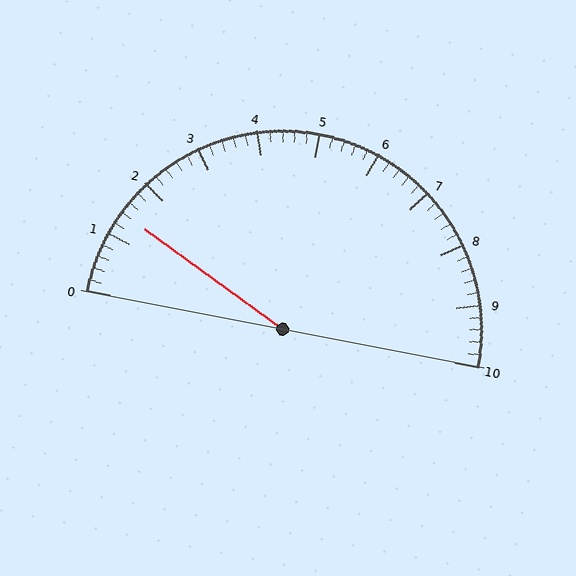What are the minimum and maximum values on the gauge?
The gauge ranges from 0 to 10.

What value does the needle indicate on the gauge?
The needle indicates approximately 1.4.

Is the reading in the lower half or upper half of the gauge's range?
The reading is in the lower half of the range (0 to 10).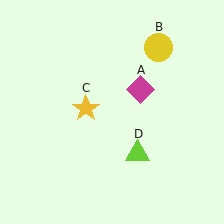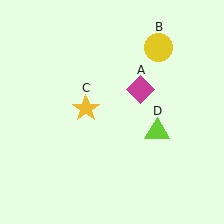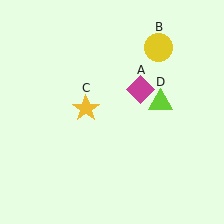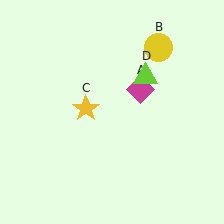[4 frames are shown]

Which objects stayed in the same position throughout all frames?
Magenta diamond (object A) and yellow circle (object B) and yellow star (object C) remained stationary.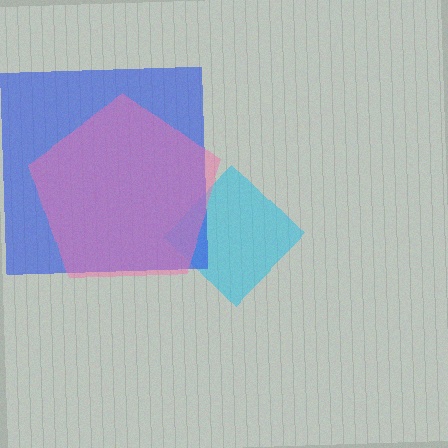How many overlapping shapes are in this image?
There are 3 overlapping shapes in the image.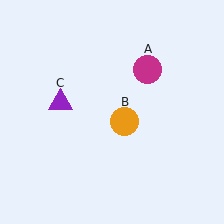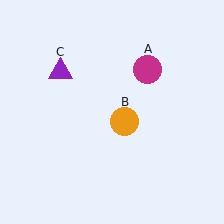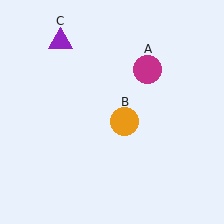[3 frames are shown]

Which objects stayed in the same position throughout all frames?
Magenta circle (object A) and orange circle (object B) remained stationary.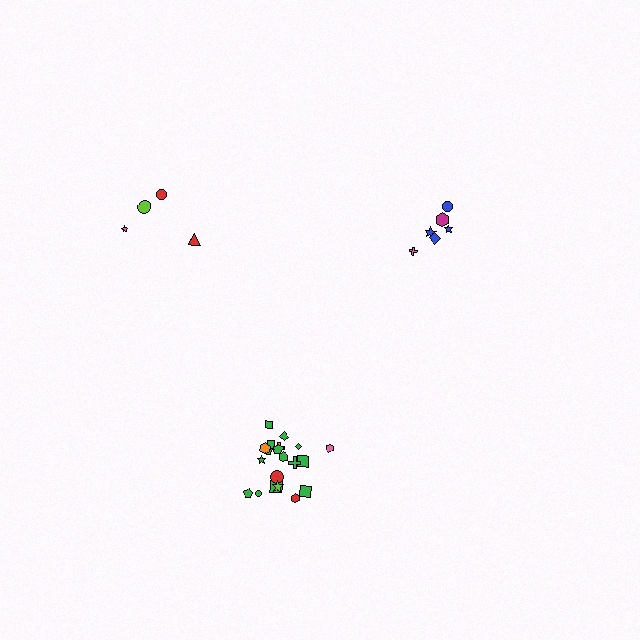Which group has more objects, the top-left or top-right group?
The top-right group.